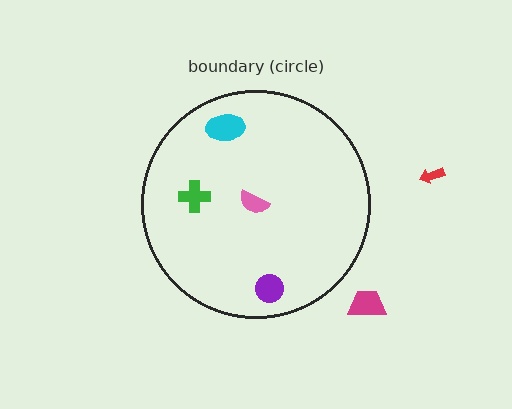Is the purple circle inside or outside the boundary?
Inside.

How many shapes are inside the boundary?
4 inside, 2 outside.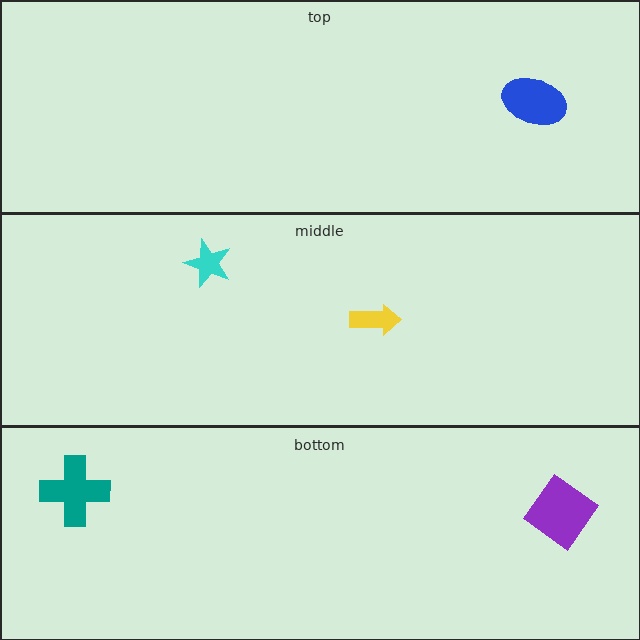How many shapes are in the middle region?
2.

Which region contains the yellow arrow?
The middle region.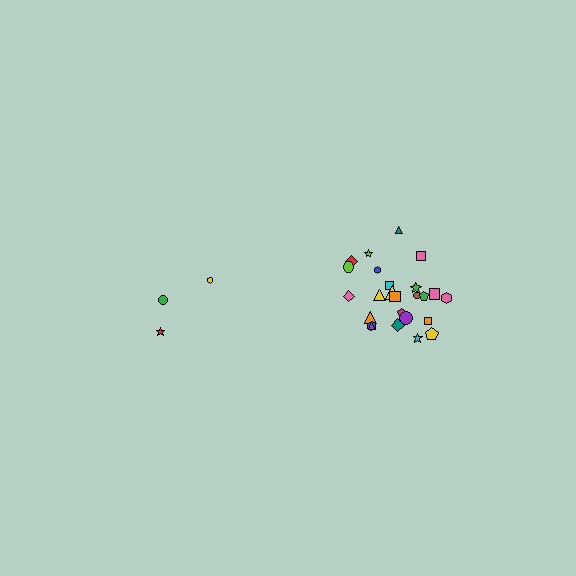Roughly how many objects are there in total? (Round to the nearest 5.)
Roughly 30 objects in total.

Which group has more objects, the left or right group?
The right group.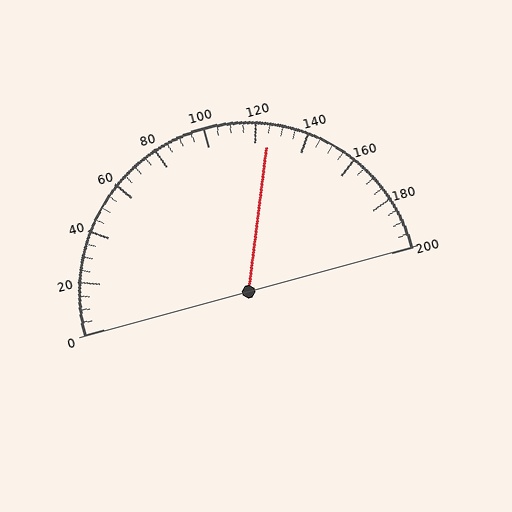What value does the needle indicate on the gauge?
The needle indicates approximately 125.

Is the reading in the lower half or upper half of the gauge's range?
The reading is in the upper half of the range (0 to 200).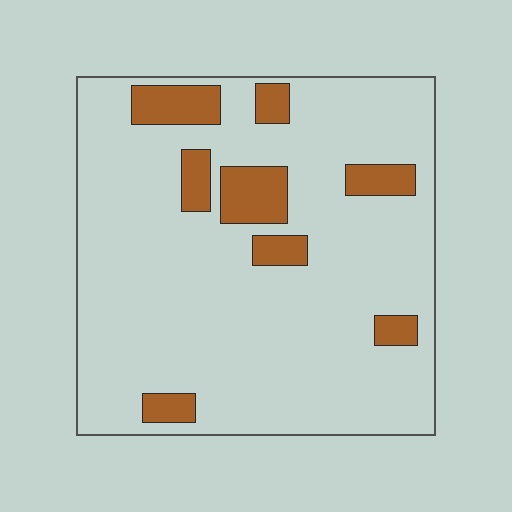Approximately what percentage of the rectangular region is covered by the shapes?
Approximately 15%.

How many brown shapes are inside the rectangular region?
8.